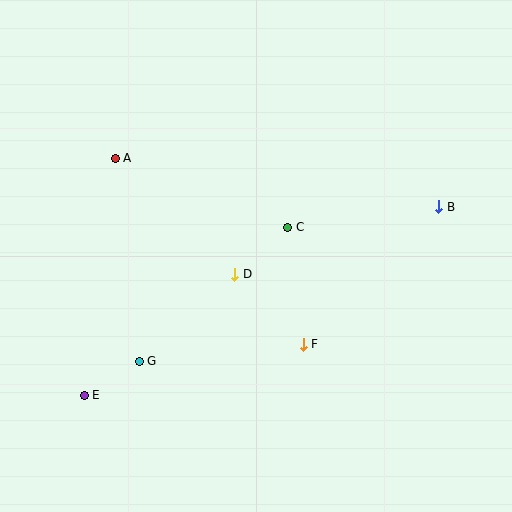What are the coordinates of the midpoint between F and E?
The midpoint between F and E is at (194, 370).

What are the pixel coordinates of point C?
Point C is at (288, 227).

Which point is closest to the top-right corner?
Point B is closest to the top-right corner.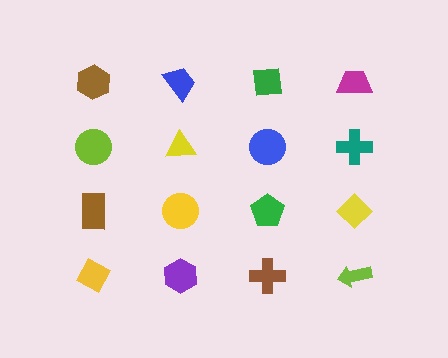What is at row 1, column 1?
A brown hexagon.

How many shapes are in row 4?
4 shapes.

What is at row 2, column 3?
A blue circle.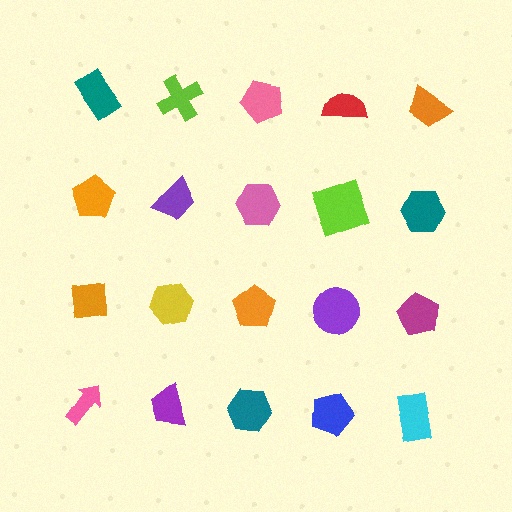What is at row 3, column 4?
A purple circle.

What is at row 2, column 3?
A pink hexagon.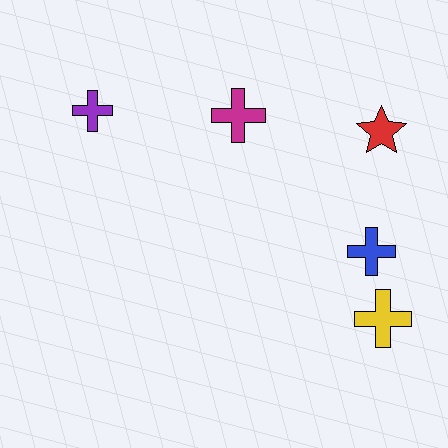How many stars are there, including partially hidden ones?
There is 1 star.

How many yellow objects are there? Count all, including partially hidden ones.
There is 1 yellow object.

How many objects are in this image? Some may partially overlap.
There are 5 objects.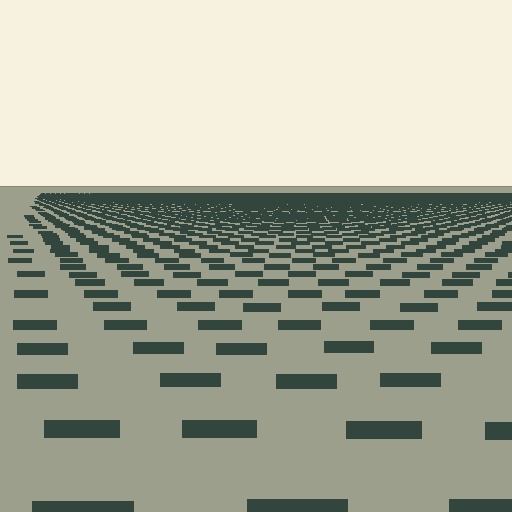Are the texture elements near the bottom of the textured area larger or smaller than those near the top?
Larger. Near the bottom, elements are closer to the viewer and appear at a bigger on-screen size.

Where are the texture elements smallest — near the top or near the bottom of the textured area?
Near the top.